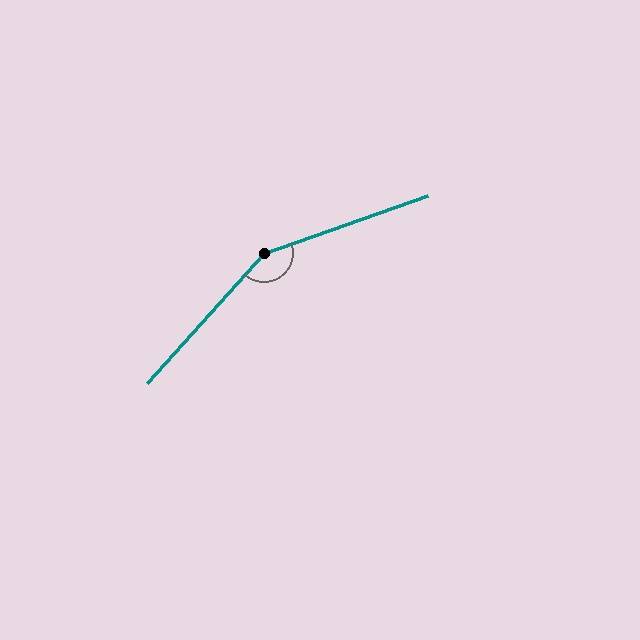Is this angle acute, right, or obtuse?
It is obtuse.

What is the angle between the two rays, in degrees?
Approximately 151 degrees.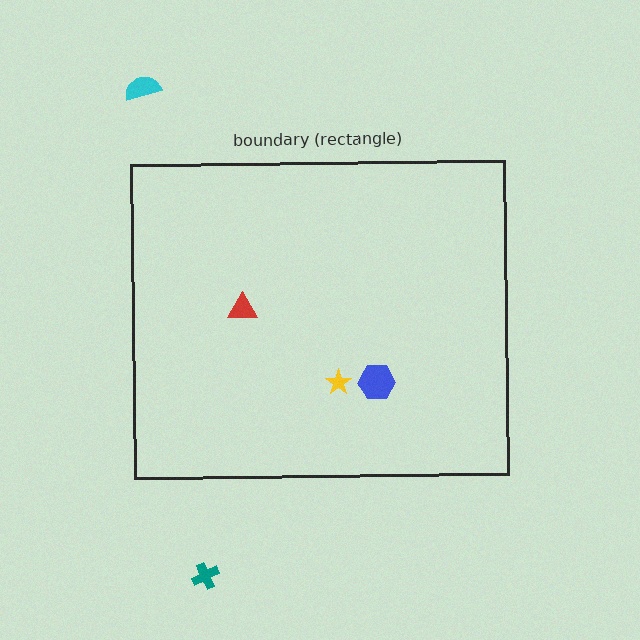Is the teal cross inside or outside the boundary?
Outside.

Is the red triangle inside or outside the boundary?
Inside.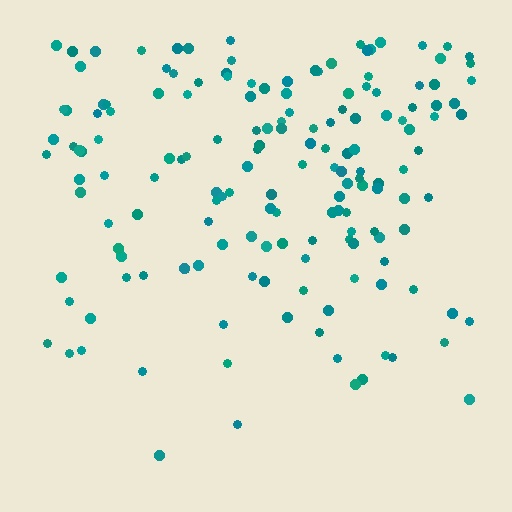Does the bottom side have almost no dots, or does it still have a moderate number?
Still a moderate number, just noticeably fewer than the top.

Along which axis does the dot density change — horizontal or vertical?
Vertical.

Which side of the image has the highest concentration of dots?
The top.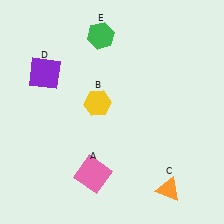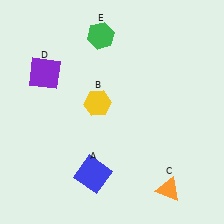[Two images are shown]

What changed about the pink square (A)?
In Image 1, A is pink. In Image 2, it changed to blue.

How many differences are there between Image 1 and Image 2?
There is 1 difference between the two images.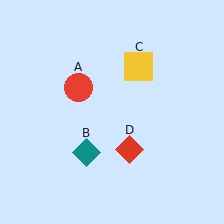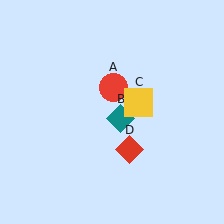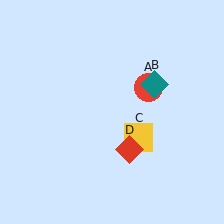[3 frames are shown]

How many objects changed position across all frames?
3 objects changed position: red circle (object A), teal diamond (object B), yellow square (object C).